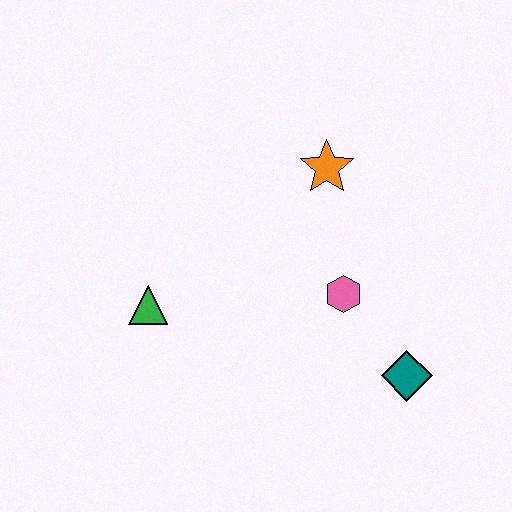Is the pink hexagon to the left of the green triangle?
No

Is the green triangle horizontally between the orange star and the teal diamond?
No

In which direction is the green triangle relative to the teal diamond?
The green triangle is to the left of the teal diamond.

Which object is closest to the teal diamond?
The pink hexagon is closest to the teal diamond.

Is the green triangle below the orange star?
Yes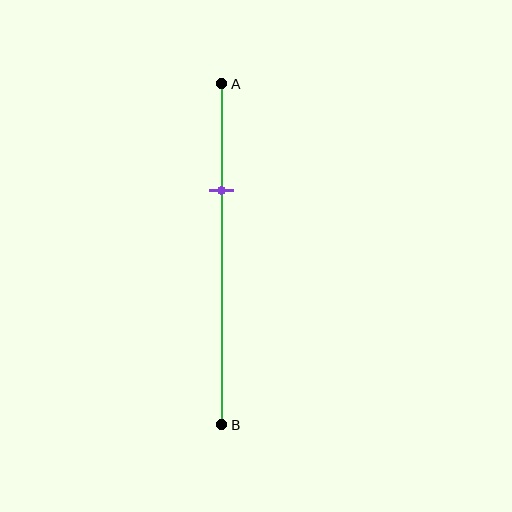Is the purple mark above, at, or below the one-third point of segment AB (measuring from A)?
The purple mark is approximately at the one-third point of segment AB.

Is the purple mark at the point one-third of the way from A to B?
Yes, the mark is approximately at the one-third point.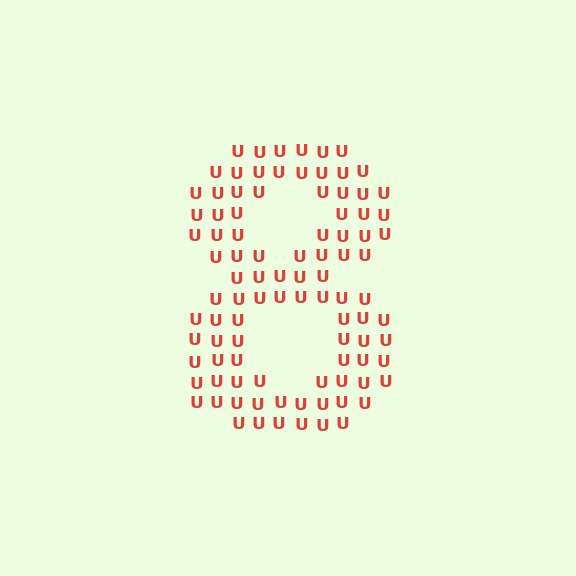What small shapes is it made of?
It is made of small letter U's.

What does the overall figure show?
The overall figure shows the digit 8.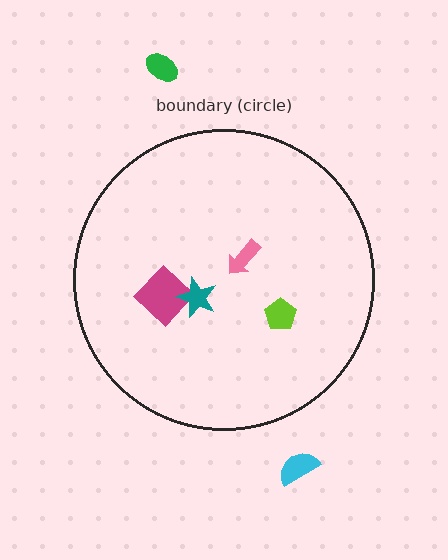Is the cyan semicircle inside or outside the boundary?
Outside.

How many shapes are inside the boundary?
4 inside, 2 outside.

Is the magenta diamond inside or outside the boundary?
Inside.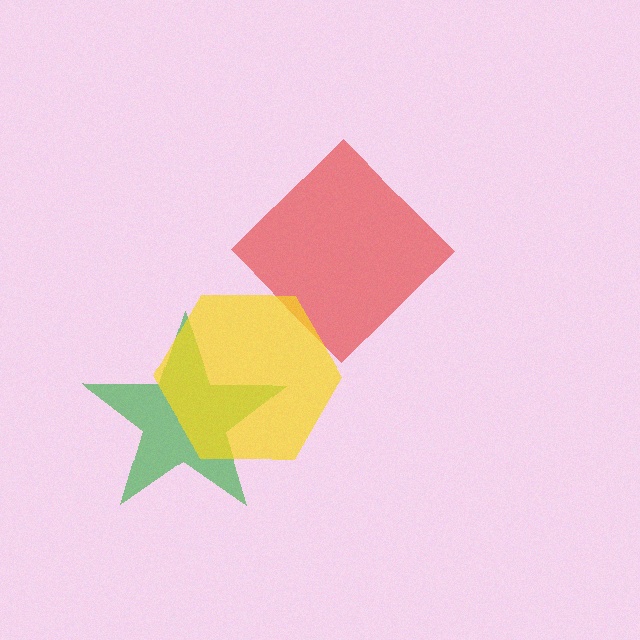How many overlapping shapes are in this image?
There are 3 overlapping shapes in the image.